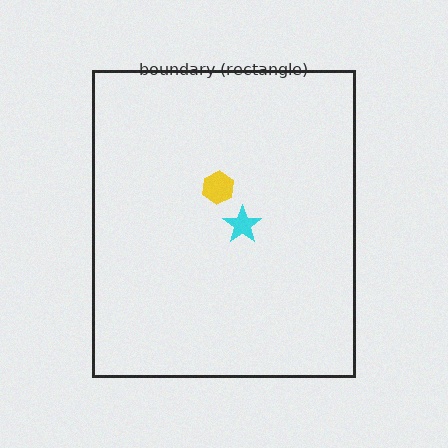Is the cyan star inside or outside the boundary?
Inside.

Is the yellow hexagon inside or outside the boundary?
Inside.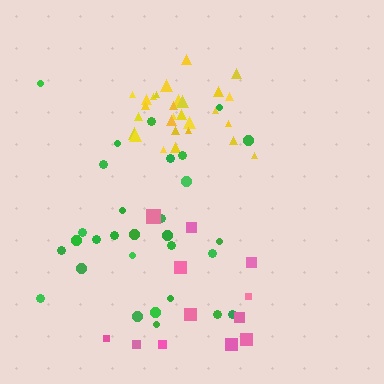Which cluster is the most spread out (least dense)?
Pink.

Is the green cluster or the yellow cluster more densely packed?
Yellow.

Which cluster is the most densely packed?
Yellow.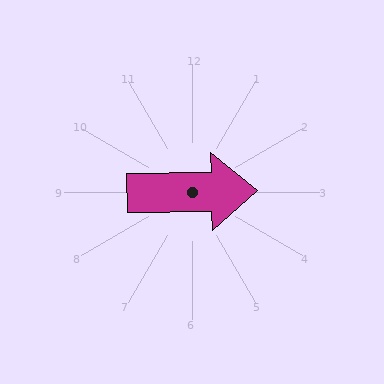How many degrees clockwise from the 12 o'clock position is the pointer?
Approximately 89 degrees.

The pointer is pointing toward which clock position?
Roughly 3 o'clock.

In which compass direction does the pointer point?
East.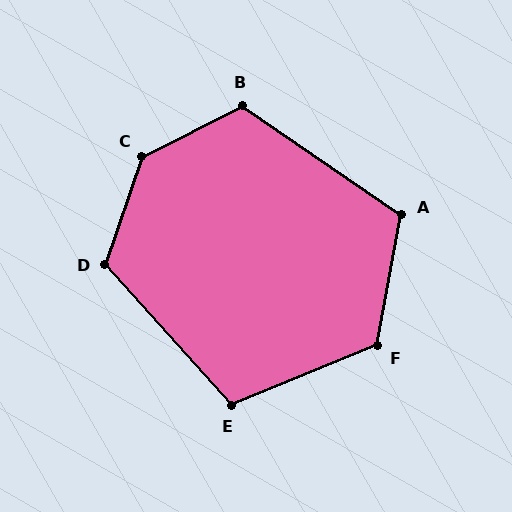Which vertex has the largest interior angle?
C, at approximately 136 degrees.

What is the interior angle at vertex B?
Approximately 118 degrees (obtuse).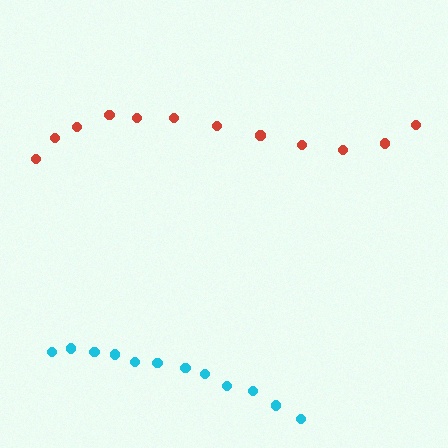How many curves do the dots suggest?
There are 2 distinct paths.